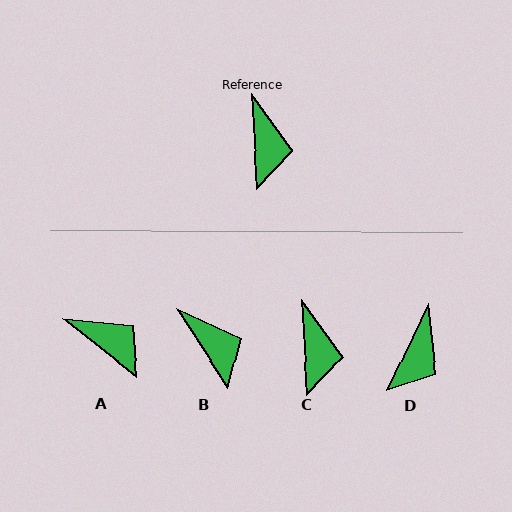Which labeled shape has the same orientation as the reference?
C.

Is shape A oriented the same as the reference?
No, it is off by about 48 degrees.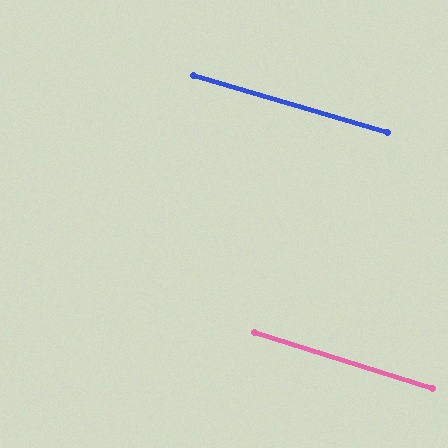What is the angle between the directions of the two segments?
Approximately 1 degree.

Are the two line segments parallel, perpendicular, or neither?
Parallel — their directions differ by only 1.1°.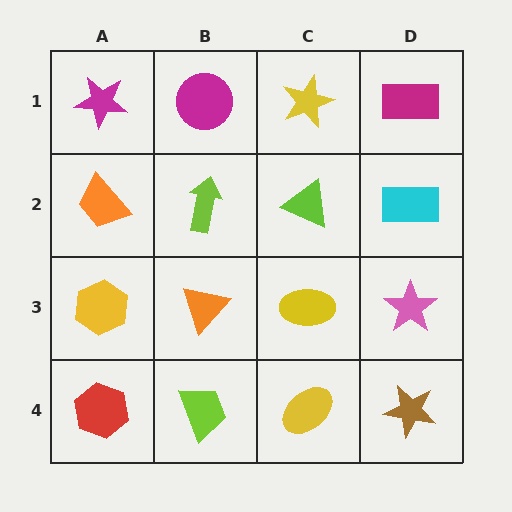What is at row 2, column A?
An orange trapezoid.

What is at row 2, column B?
A lime arrow.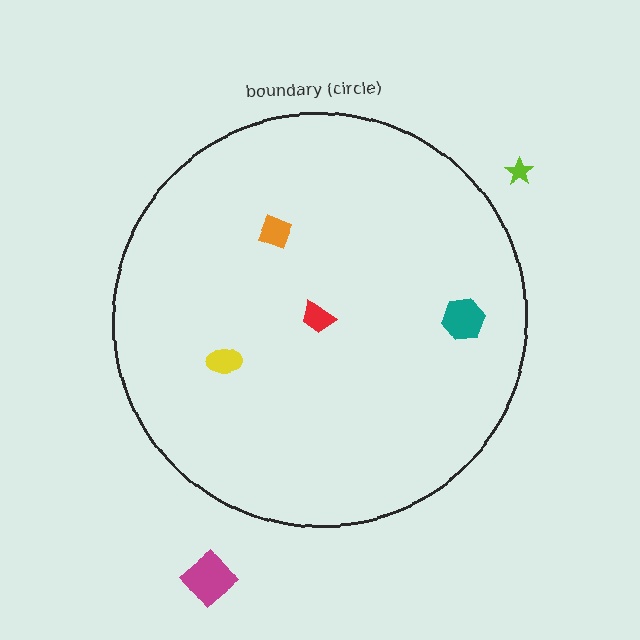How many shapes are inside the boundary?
4 inside, 2 outside.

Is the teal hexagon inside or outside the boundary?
Inside.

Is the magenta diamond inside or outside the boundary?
Outside.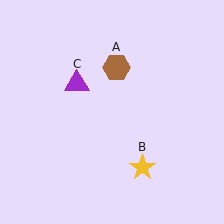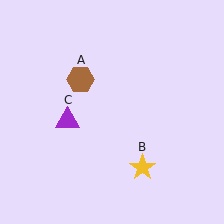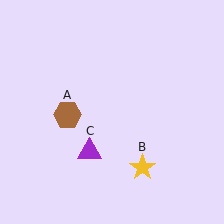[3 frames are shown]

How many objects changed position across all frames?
2 objects changed position: brown hexagon (object A), purple triangle (object C).